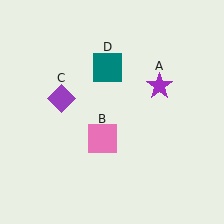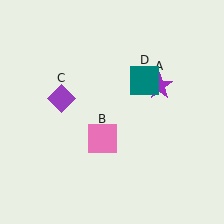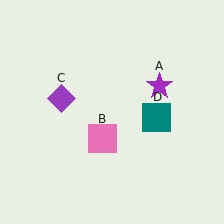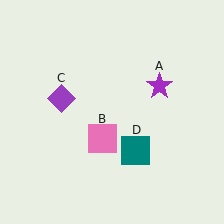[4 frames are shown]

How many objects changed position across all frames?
1 object changed position: teal square (object D).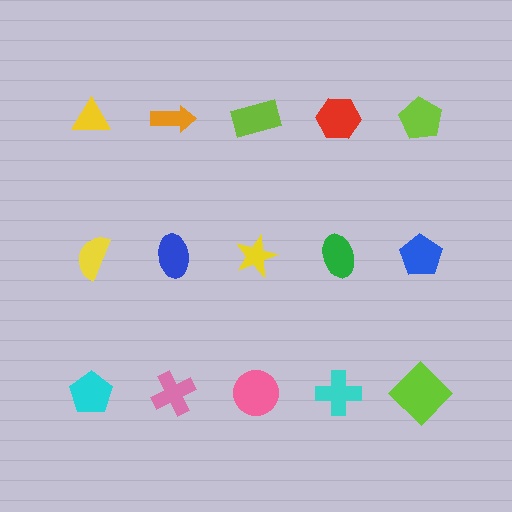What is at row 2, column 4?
A green ellipse.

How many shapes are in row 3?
5 shapes.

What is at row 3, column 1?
A cyan pentagon.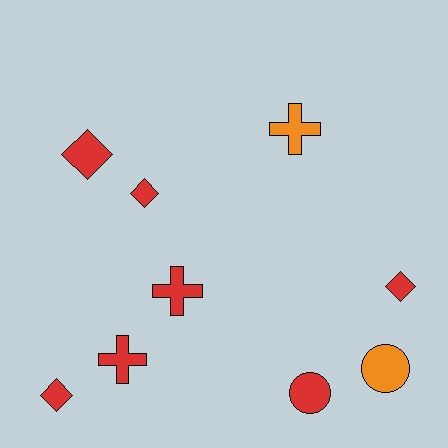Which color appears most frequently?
Red, with 7 objects.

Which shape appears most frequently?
Diamond, with 4 objects.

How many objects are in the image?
There are 9 objects.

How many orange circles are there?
There is 1 orange circle.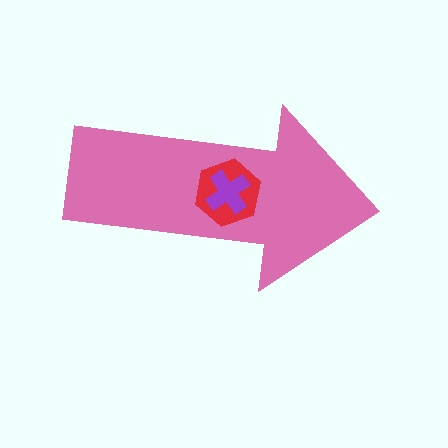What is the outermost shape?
The pink arrow.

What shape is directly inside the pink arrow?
The red hexagon.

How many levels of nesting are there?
3.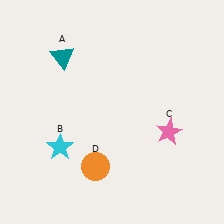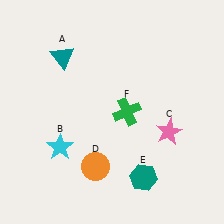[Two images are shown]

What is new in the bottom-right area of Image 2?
A teal hexagon (E) was added in the bottom-right area of Image 2.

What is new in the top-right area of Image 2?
A green cross (F) was added in the top-right area of Image 2.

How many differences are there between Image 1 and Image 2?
There are 2 differences between the two images.